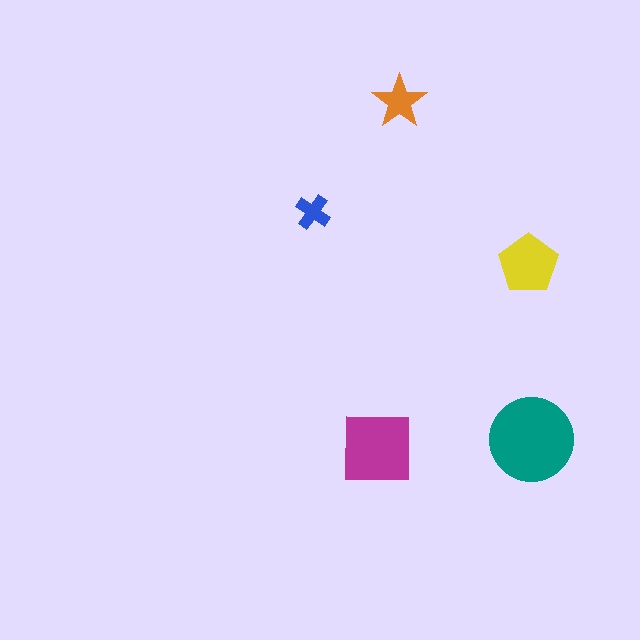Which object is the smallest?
The blue cross.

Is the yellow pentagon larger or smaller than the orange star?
Larger.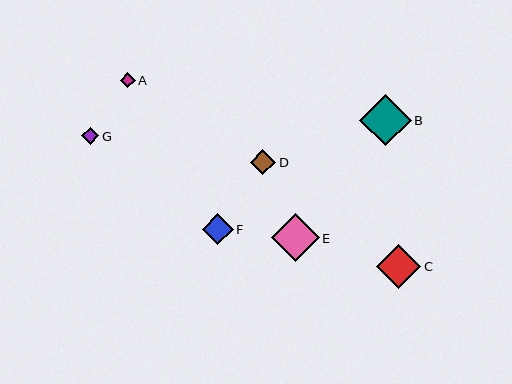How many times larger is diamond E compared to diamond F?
Diamond E is approximately 1.6 times the size of diamond F.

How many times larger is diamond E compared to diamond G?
Diamond E is approximately 2.7 times the size of diamond G.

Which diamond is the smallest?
Diamond A is the smallest with a size of approximately 15 pixels.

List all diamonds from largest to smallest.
From largest to smallest: B, E, C, F, D, G, A.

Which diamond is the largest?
Diamond B is the largest with a size of approximately 51 pixels.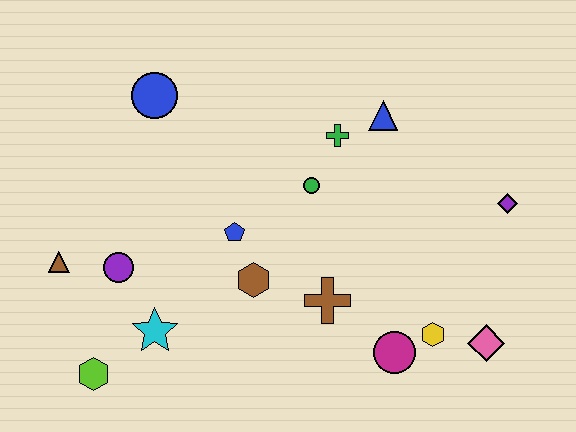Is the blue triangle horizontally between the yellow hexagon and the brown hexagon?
Yes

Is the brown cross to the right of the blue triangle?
No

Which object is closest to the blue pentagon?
The brown hexagon is closest to the blue pentagon.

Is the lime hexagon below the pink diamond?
Yes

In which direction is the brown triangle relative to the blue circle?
The brown triangle is below the blue circle.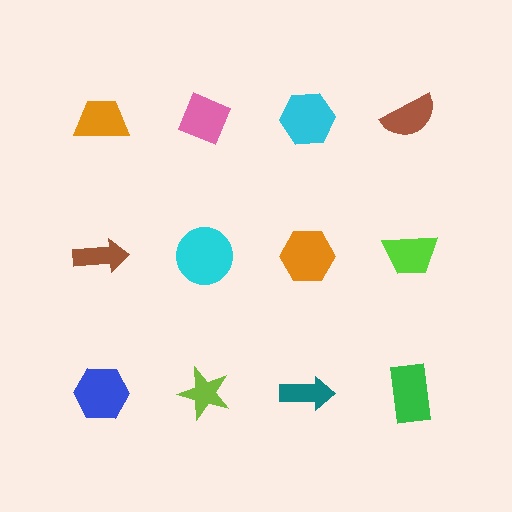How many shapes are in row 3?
4 shapes.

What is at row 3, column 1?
A blue hexagon.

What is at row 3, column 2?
A lime star.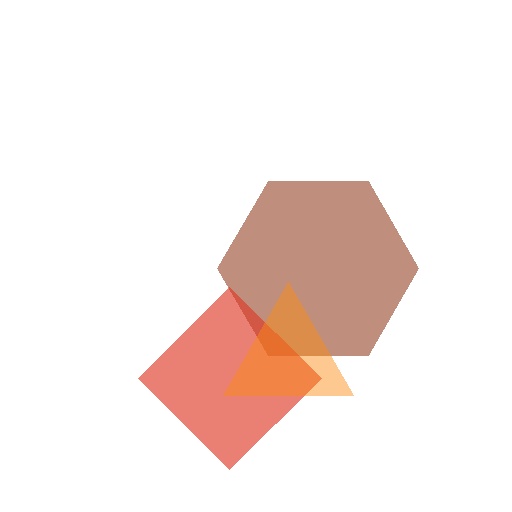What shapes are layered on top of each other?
The layered shapes are: a brown hexagon, a red diamond, an orange triangle.